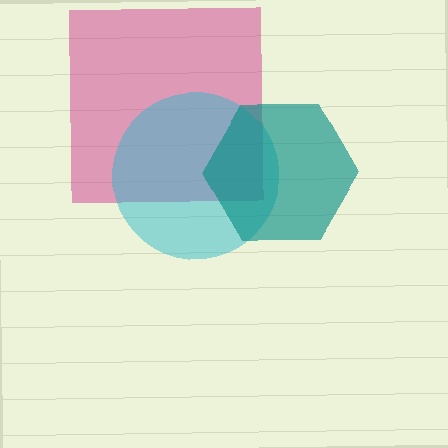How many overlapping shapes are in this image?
There are 3 overlapping shapes in the image.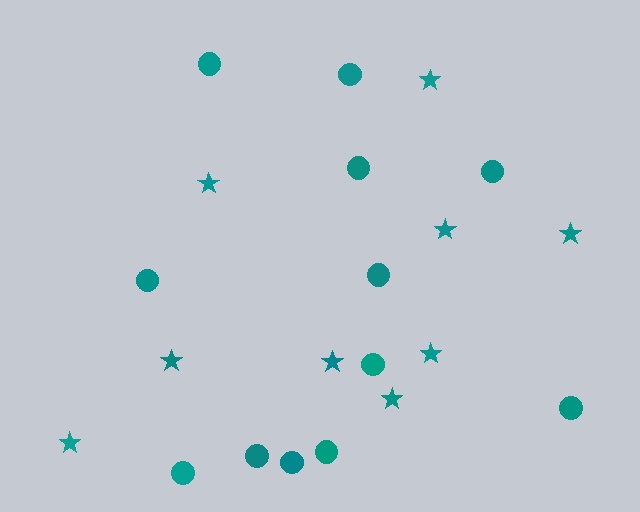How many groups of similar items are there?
There are 2 groups: one group of circles (12) and one group of stars (9).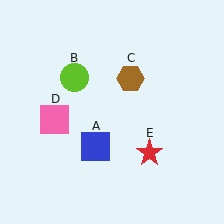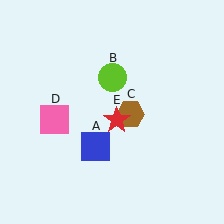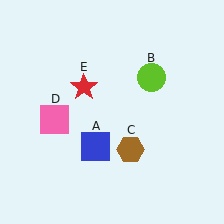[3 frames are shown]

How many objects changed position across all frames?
3 objects changed position: lime circle (object B), brown hexagon (object C), red star (object E).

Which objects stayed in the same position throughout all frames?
Blue square (object A) and pink square (object D) remained stationary.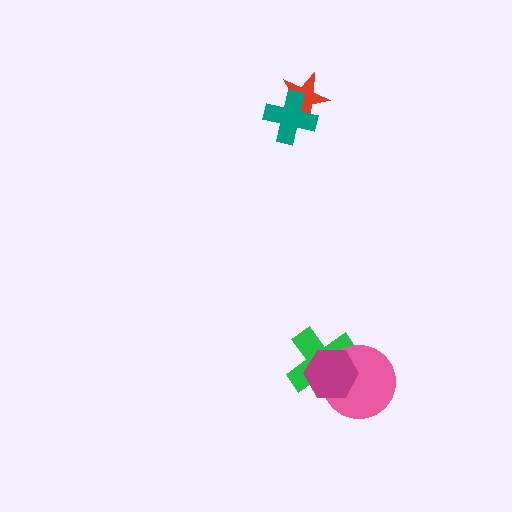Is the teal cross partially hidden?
No, no other shape covers it.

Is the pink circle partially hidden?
Yes, it is partially covered by another shape.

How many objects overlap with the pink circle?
2 objects overlap with the pink circle.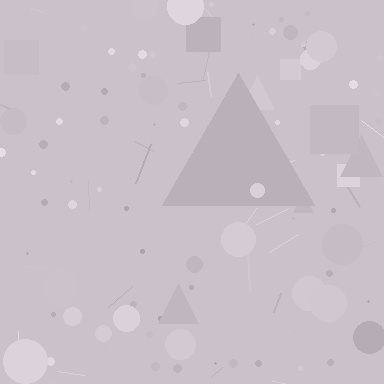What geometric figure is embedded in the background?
A triangle is embedded in the background.